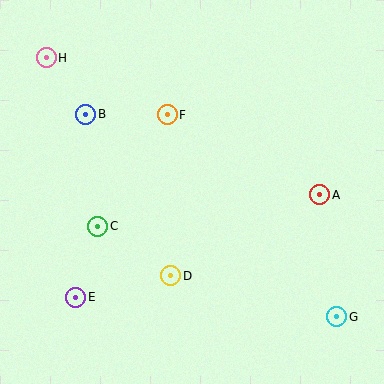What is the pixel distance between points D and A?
The distance between D and A is 170 pixels.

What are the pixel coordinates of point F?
Point F is at (167, 115).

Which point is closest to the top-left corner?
Point H is closest to the top-left corner.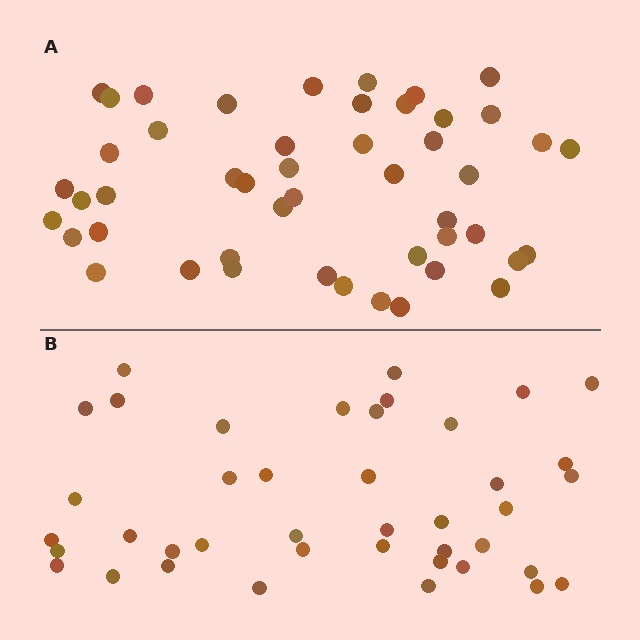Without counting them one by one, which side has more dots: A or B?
Region A (the top region) has more dots.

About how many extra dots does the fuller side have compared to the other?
Region A has roughly 8 or so more dots than region B.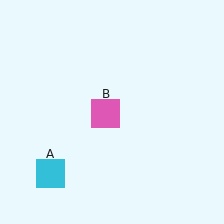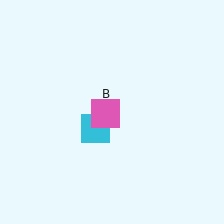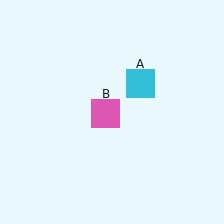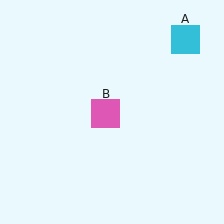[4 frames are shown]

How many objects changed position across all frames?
1 object changed position: cyan square (object A).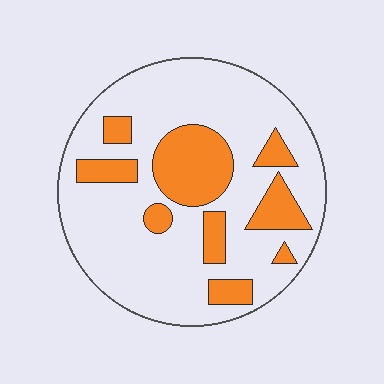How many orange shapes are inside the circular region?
9.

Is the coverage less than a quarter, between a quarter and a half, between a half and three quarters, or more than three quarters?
Less than a quarter.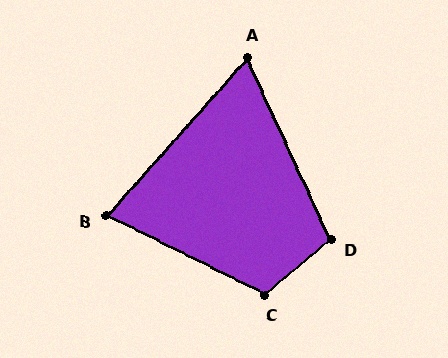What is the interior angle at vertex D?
Approximately 105 degrees (obtuse).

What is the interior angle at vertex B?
Approximately 75 degrees (acute).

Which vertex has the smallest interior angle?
A, at approximately 66 degrees.